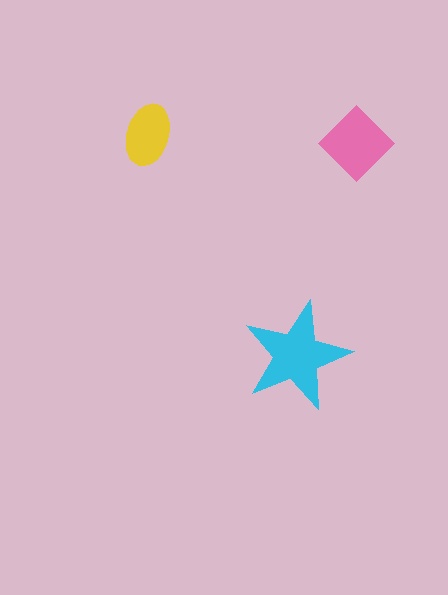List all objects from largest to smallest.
The cyan star, the pink diamond, the yellow ellipse.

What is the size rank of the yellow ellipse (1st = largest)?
3rd.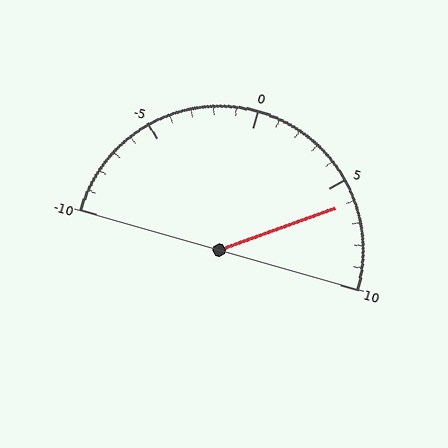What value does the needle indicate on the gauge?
The needle indicates approximately 6.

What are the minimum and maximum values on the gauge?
The gauge ranges from -10 to 10.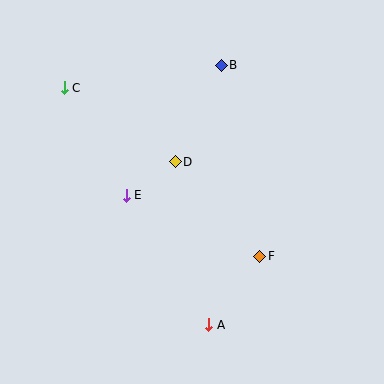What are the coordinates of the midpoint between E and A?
The midpoint between E and A is at (167, 260).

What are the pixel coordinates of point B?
Point B is at (221, 65).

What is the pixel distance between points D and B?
The distance between D and B is 107 pixels.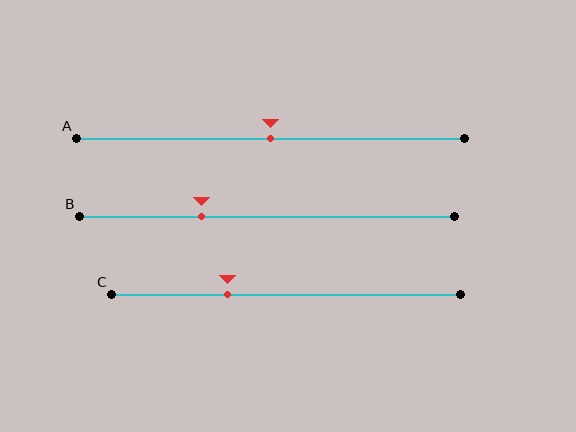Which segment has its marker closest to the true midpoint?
Segment A has its marker closest to the true midpoint.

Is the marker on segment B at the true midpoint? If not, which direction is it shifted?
No, the marker on segment B is shifted to the left by about 18% of the segment length.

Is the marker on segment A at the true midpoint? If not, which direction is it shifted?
Yes, the marker on segment A is at the true midpoint.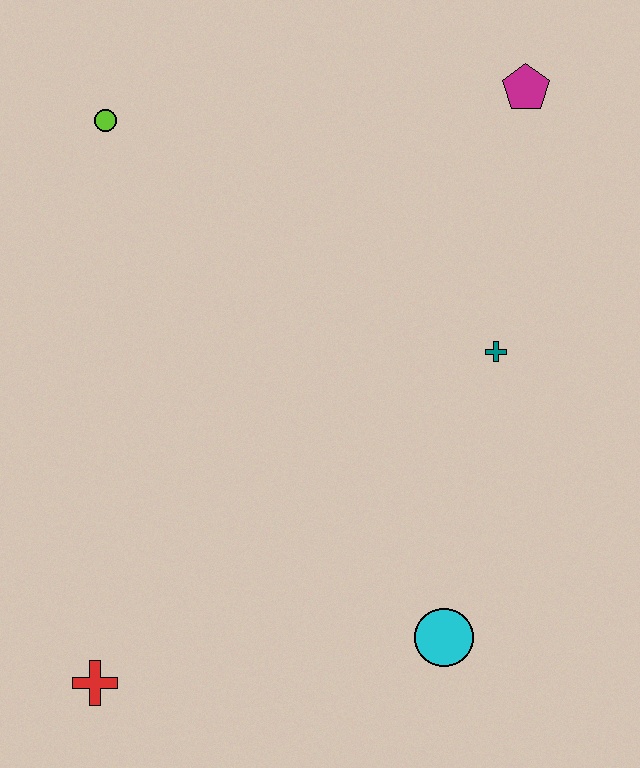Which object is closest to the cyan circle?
The teal cross is closest to the cyan circle.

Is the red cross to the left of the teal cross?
Yes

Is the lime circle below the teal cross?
No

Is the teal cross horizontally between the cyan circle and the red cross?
No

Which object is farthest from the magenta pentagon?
The red cross is farthest from the magenta pentagon.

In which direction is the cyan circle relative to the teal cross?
The cyan circle is below the teal cross.